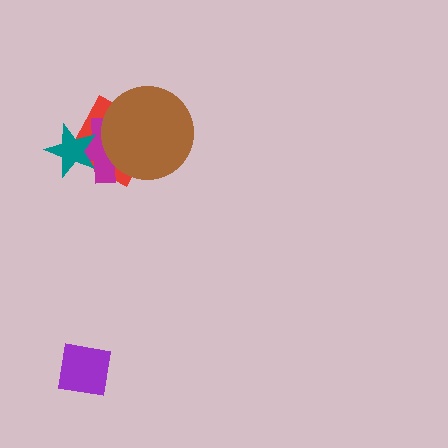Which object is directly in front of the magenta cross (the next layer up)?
The teal star is directly in front of the magenta cross.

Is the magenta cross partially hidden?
Yes, it is partially covered by another shape.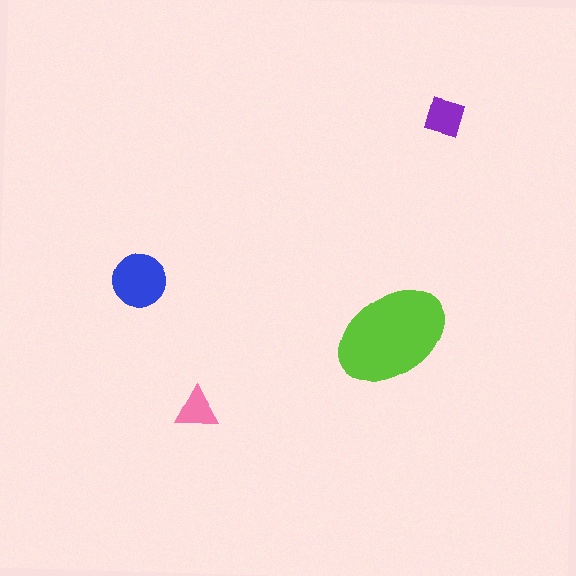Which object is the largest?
The lime ellipse.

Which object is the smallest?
The pink triangle.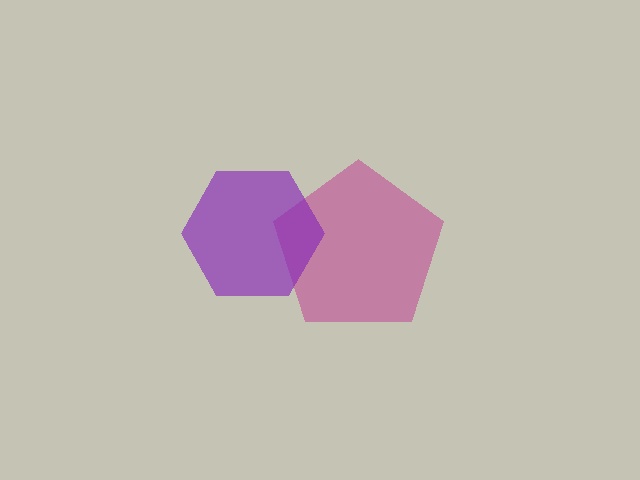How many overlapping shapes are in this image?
There are 2 overlapping shapes in the image.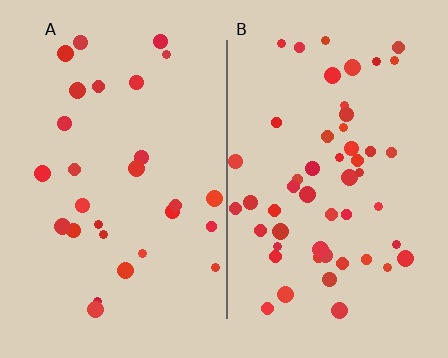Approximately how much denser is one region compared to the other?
Approximately 1.9× — region B over region A.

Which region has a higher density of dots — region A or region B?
B (the right).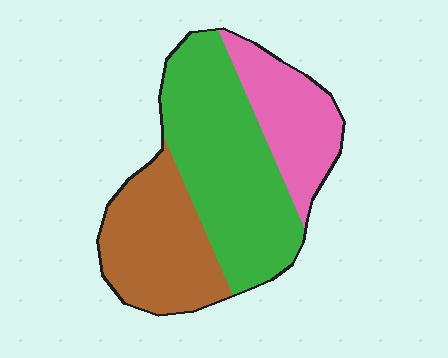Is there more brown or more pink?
Brown.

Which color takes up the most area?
Green, at roughly 45%.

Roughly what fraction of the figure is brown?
Brown takes up about one third (1/3) of the figure.